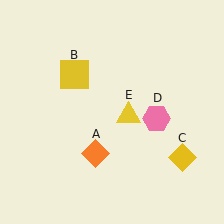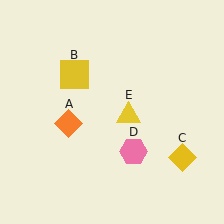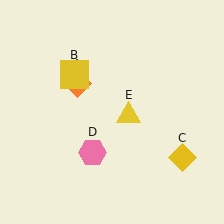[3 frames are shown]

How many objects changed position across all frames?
2 objects changed position: orange diamond (object A), pink hexagon (object D).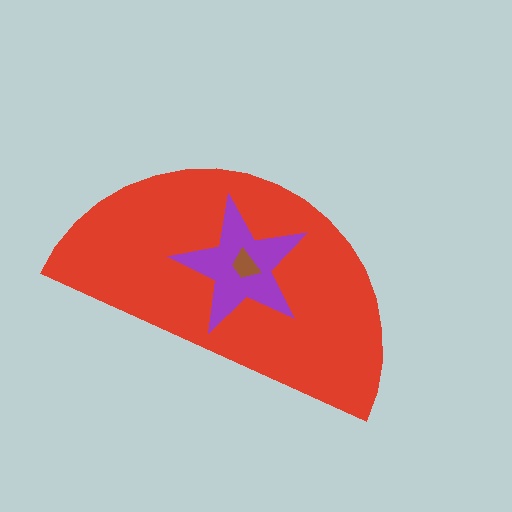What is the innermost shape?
The brown trapezoid.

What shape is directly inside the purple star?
The brown trapezoid.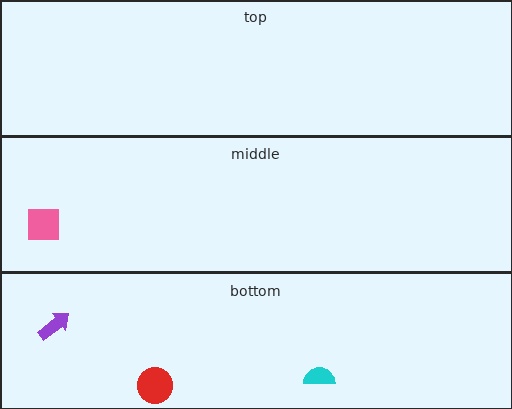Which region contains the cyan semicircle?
The bottom region.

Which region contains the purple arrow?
The bottom region.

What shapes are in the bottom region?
The cyan semicircle, the red circle, the purple arrow.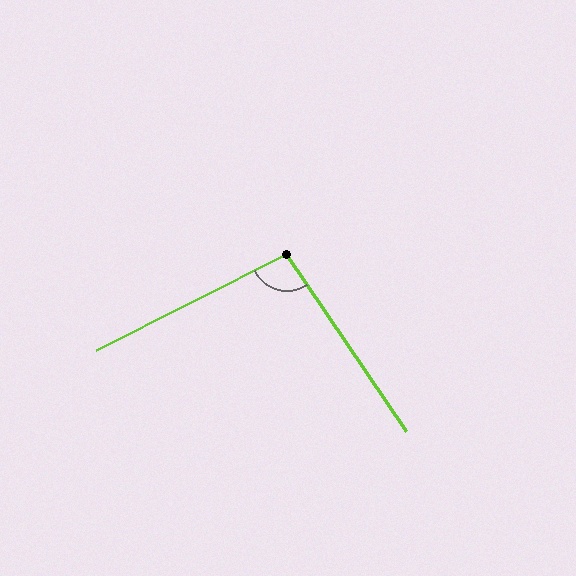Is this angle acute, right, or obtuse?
It is obtuse.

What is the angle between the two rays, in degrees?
Approximately 97 degrees.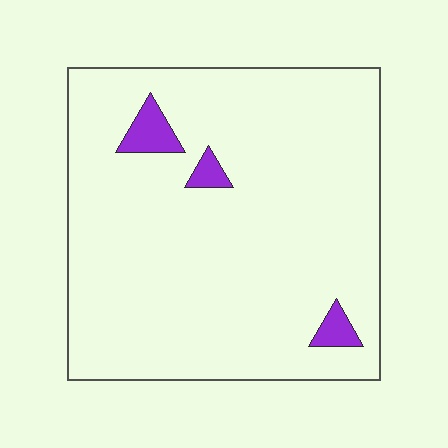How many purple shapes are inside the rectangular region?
3.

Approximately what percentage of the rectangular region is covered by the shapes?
Approximately 5%.